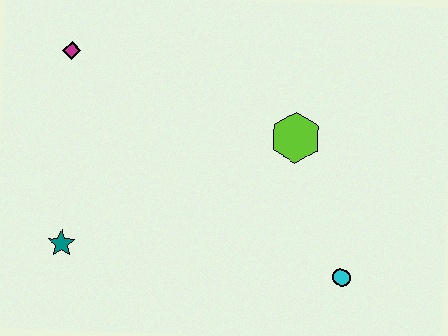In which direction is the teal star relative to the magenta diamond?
The teal star is below the magenta diamond.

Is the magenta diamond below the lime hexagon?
No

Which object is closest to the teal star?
The magenta diamond is closest to the teal star.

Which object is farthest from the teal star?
The cyan circle is farthest from the teal star.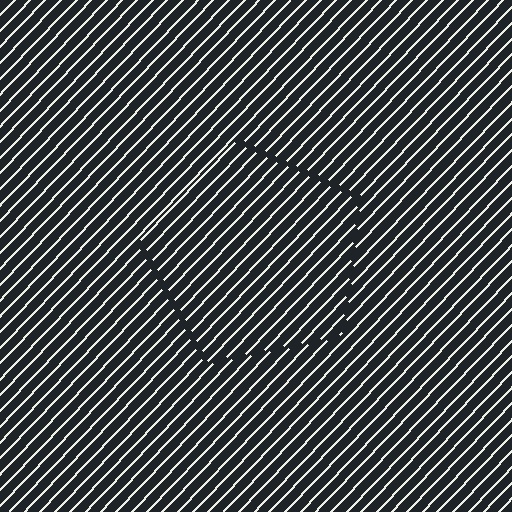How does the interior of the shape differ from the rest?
The interior of the shape contains the same grating, shifted by half a period — the contour is defined by the phase discontinuity where line-ends from the inner and outer gratings abut.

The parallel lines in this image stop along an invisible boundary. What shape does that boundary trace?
An illusory pentagon. The interior of the shape contains the same grating, shifted by half a period — the contour is defined by the phase discontinuity where line-ends from the inner and outer gratings abut.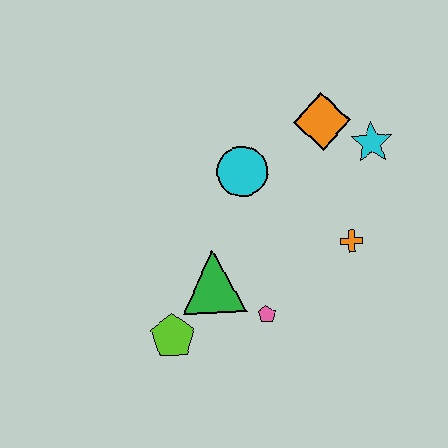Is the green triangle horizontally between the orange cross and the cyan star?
No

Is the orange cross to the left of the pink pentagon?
No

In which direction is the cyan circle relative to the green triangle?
The cyan circle is above the green triangle.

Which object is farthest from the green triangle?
The cyan star is farthest from the green triangle.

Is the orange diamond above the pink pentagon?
Yes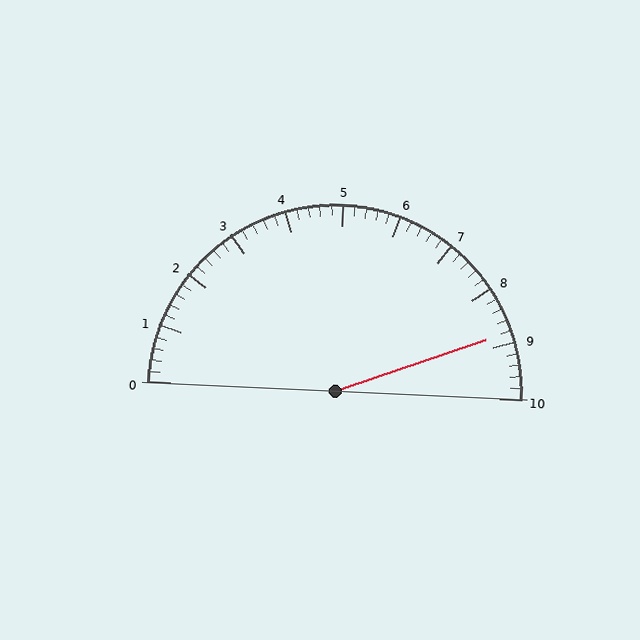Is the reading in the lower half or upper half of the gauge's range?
The reading is in the upper half of the range (0 to 10).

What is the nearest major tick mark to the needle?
The nearest major tick mark is 9.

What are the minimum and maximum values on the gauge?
The gauge ranges from 0 to 10.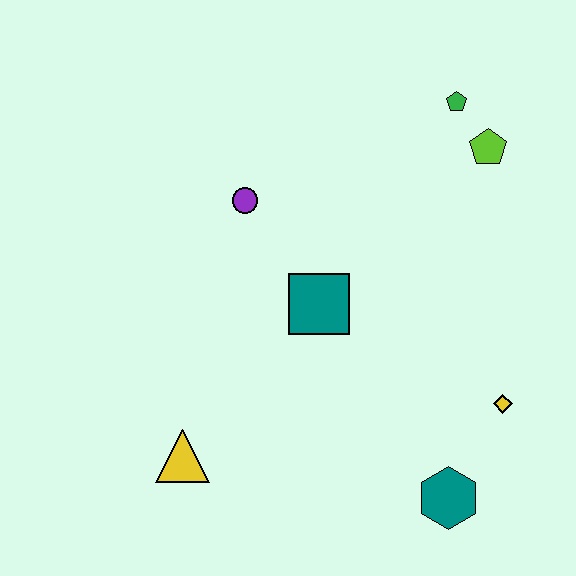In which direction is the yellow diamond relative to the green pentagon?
The yellow diamond is below the green pentagon.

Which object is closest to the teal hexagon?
The yellow diamond is closest to the teal hexagon.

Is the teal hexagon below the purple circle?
Yes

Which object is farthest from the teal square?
The green pentagon is farthest from the teal square.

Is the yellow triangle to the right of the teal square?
No